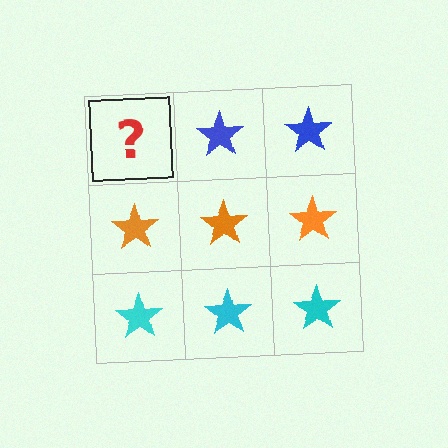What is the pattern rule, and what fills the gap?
The rule is that each row has a consistent color. The gap should be filled with a blue star.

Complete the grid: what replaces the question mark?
The question mark should be replaced with a blue star.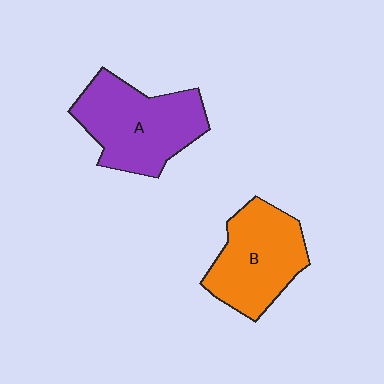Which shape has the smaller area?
Shape B (orange).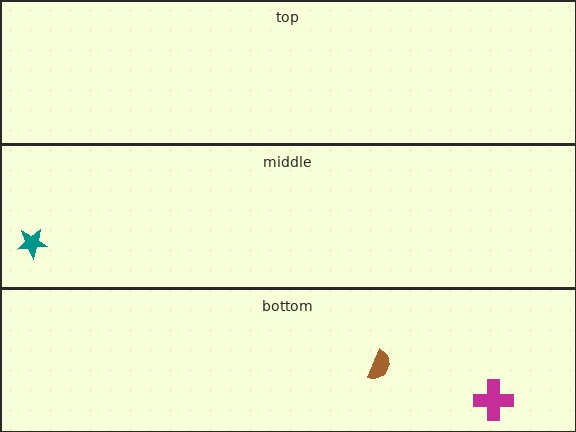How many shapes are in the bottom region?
2.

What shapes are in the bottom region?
The brown semicircle, the magenta cross.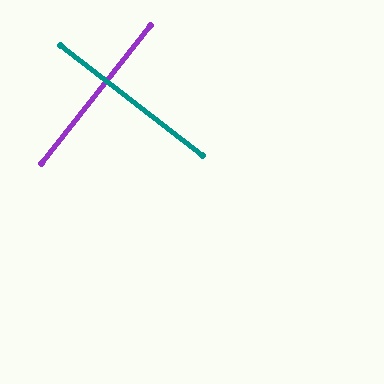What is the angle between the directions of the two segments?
Approximately 89 degrees.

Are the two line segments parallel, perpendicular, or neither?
Perpendicular — they meet at approximately 89°.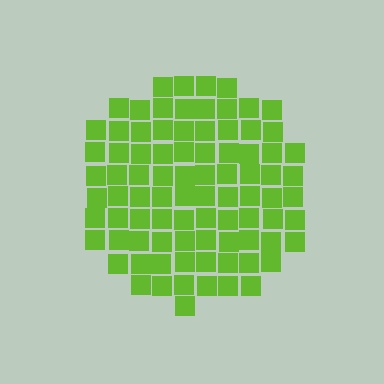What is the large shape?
The large shape is a circle.